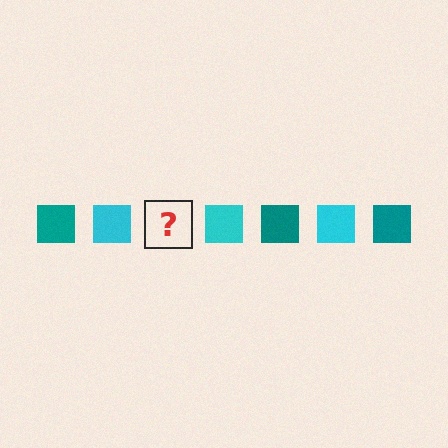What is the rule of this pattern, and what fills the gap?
The rule is that the pattern cycles through teal, cyan squares. The gap should be filled with a teal square.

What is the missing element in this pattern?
The missing element is a teal square.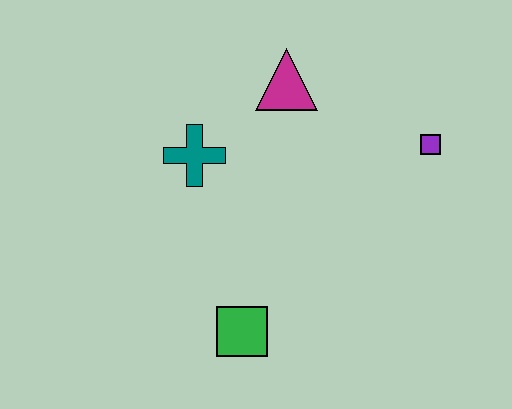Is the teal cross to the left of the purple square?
Yes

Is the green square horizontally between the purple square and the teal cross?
Yes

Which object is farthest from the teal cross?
The purple square is farthest from the teal cross.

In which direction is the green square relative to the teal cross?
The green square is below the teal cross.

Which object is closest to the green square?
The teal cross is closest to the green square.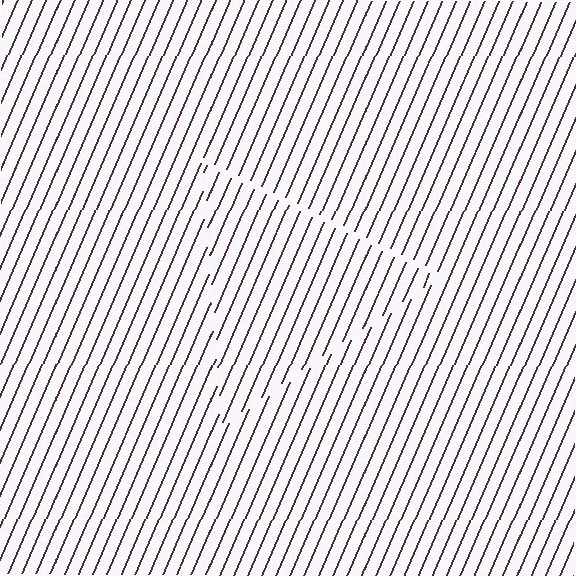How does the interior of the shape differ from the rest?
The interior of the shape contains the same grating, shifted by half a period — the contour is defined by the phase discontinuity where line-ends from the inner and outer gratings abut.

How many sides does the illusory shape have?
3 sides — the line-ends trace a triangle.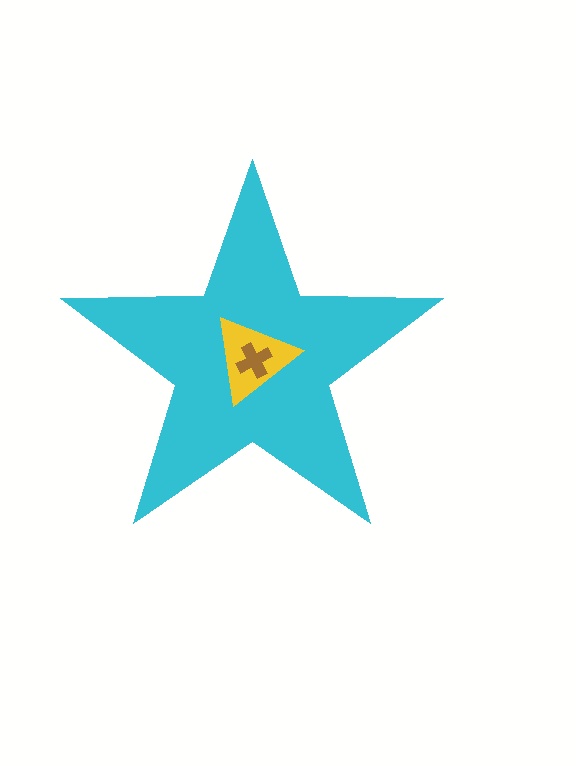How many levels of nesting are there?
3.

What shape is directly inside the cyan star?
The yellow triangle.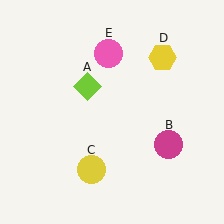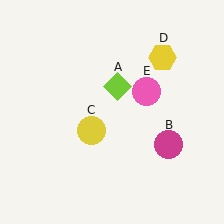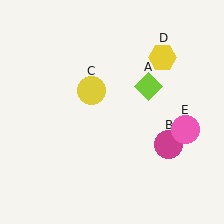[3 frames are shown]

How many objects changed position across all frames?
3 objects changed position: lime diamond (object A), yellow circle (object C), pink circle (object E).